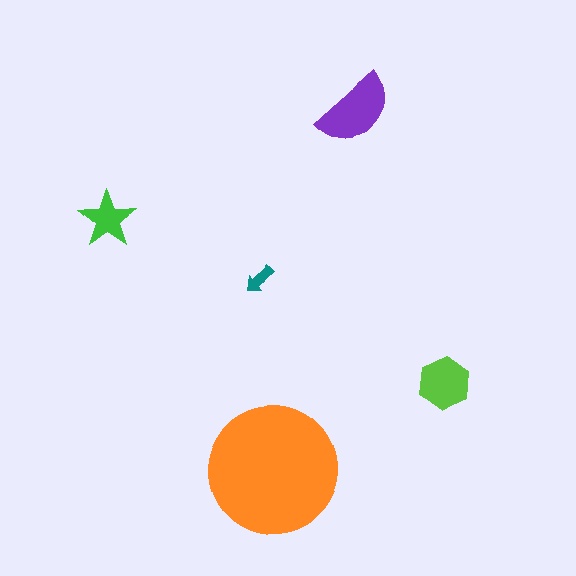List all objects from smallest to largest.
The teal arrow, the green star, the lime hexagon, the purple semicircle, the orange circle.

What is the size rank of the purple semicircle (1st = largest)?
2nd.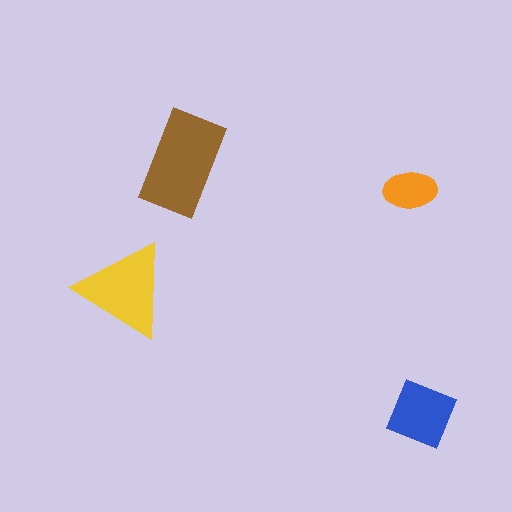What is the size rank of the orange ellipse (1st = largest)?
4th.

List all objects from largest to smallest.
The brown rectangle, the yellow triangle, the blue square, the orange ellipse.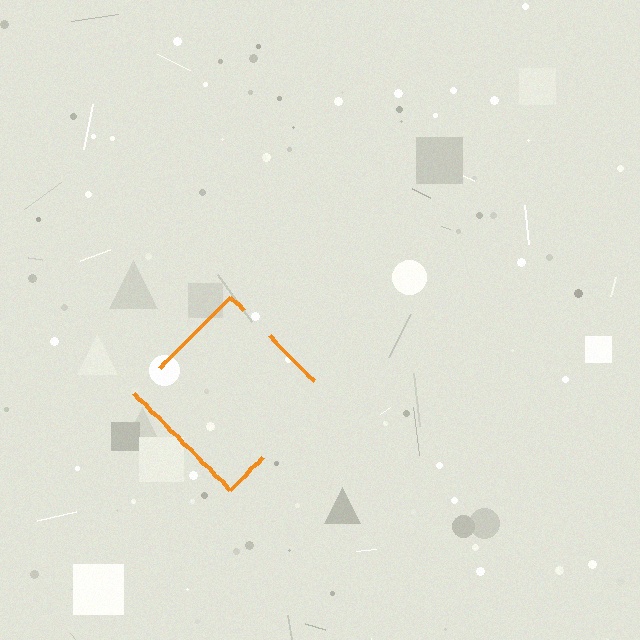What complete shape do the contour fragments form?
The contour fragments form a diamond.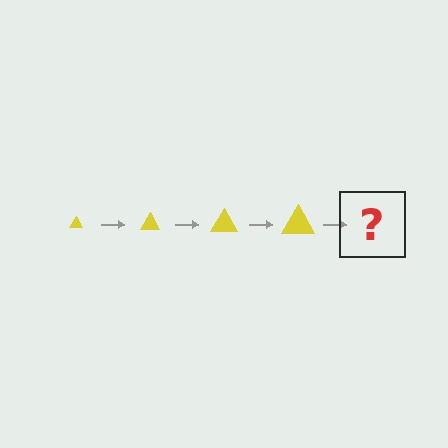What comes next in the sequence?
The next element should be a yellow triangle, larger than the previous one.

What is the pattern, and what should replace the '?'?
The pattern is that the triangle gets progressively larger each step. The '?' should be a yellow triangle, larger than the previous one.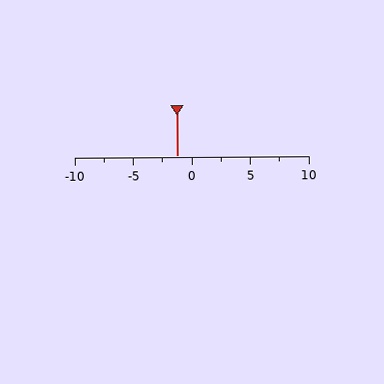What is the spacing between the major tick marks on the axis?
The major ticks are spaced 5 apart.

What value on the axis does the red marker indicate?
The marker indicates approximately -1.2.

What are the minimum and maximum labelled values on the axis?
The axis runs from -10 to 10.